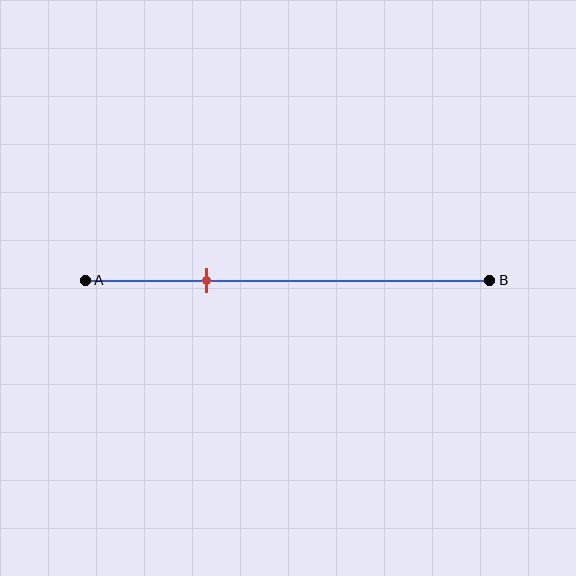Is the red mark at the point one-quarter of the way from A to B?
No, the mark is at about 30% from A, not at the 25% one-quarter point.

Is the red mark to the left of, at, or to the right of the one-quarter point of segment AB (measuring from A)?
The red mark is to the right of the one-quarter point of segment AB.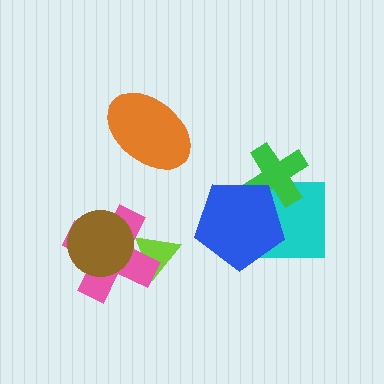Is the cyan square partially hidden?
Yes, it is partially covered by another shape.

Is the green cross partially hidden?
Yes, it is partially covered by another shape.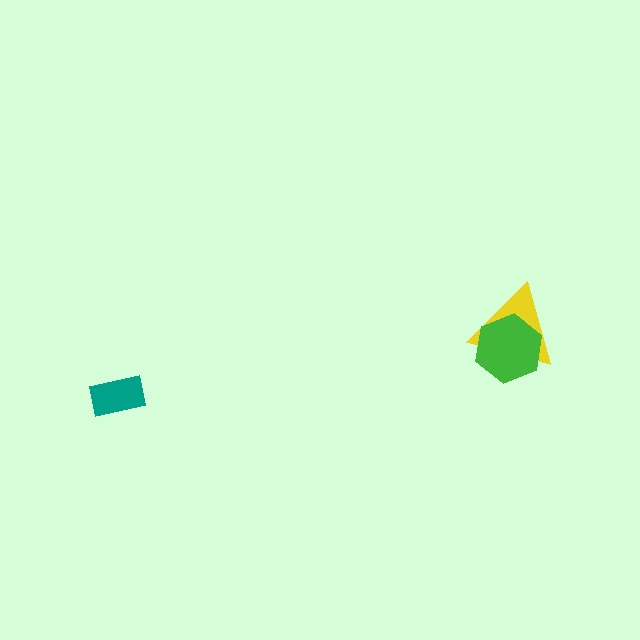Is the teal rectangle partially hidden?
No, no other shape covers it.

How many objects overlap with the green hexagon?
1 object overlaps with the green hexagon.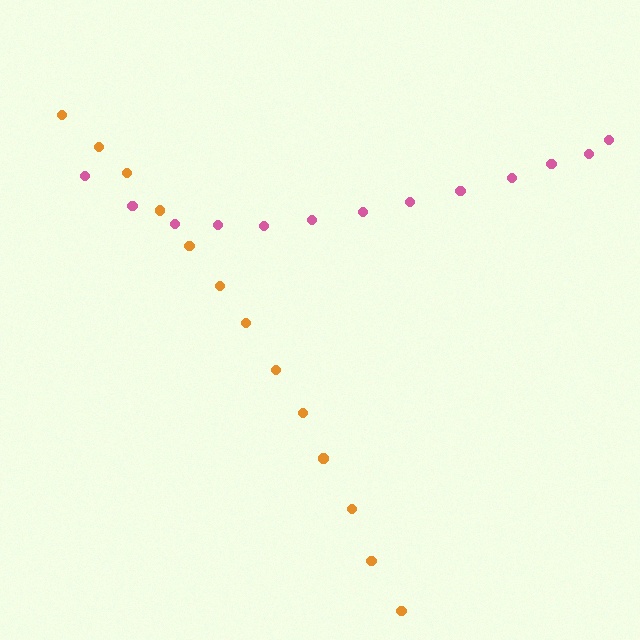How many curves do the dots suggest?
There are 2 distinct paths.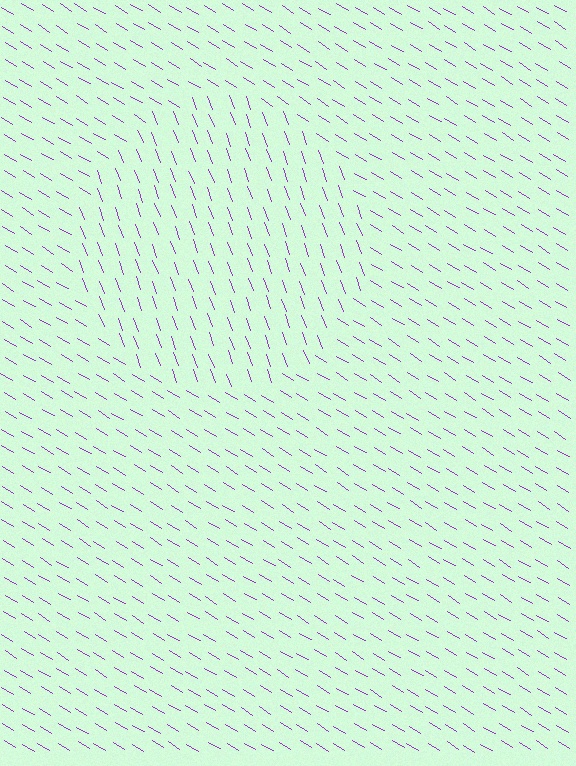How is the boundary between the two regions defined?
The boundary is defined purely by a change in line orientation (approximately 38 degrees difference). All lines are the same color and thickness.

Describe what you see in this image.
The image is filled with small purple line segments. A circle region in the image has lines oriented differently from the surrounding lines, creating a visible texture boundary.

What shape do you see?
I see a circle.